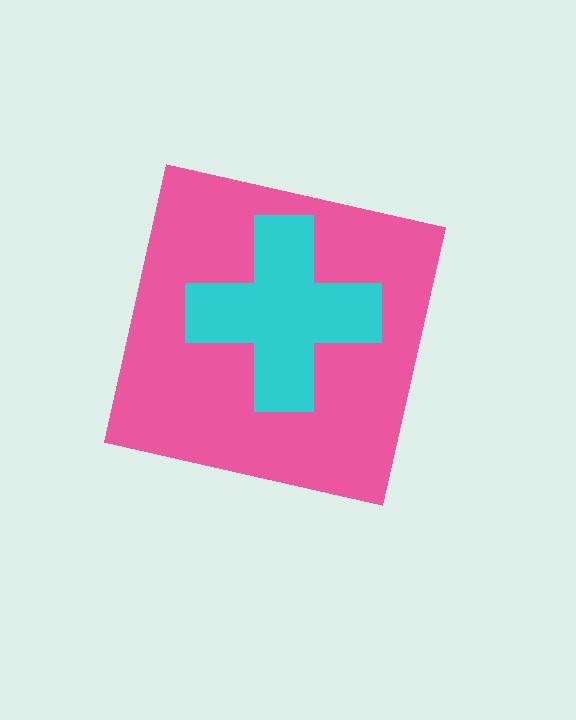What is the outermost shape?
The pink square.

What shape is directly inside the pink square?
The cyan cross.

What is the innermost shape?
The cyan cross.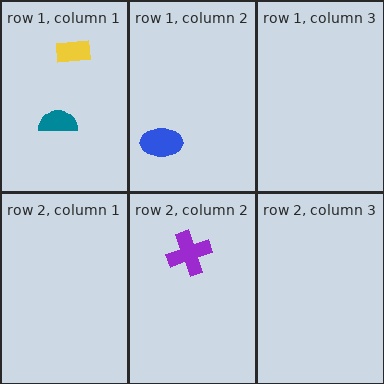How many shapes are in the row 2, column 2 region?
1.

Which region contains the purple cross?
The row 2, column 2 region.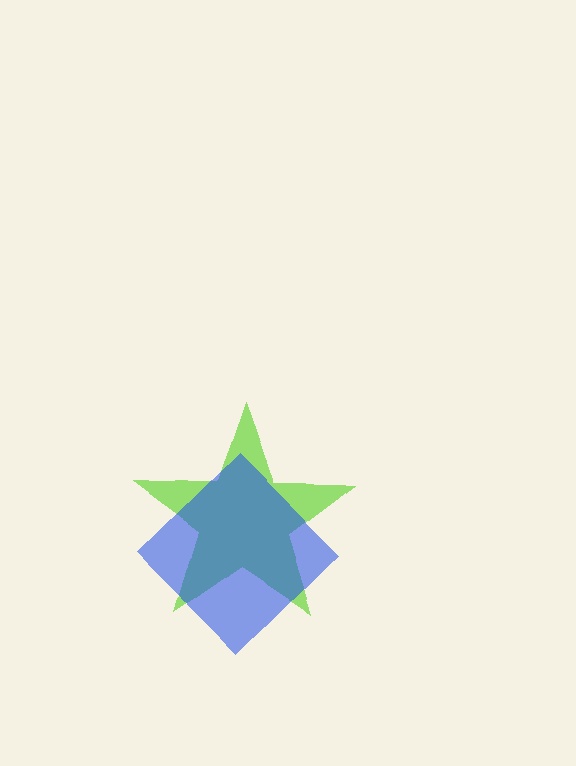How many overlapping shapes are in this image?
There are 2 overlapping shapes in the image.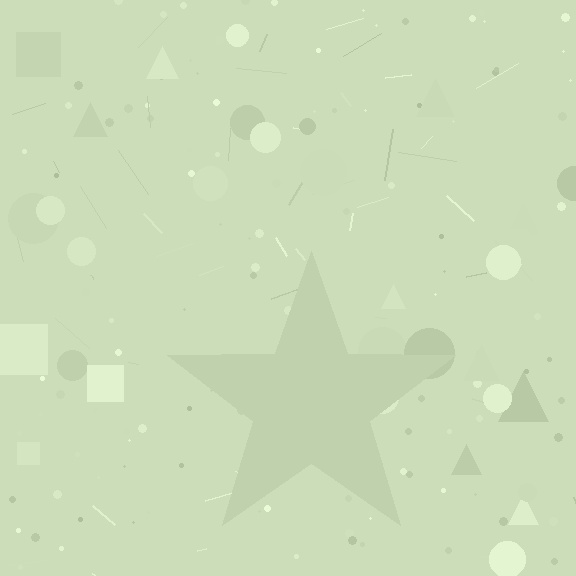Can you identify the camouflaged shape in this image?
The camouflaged shape is a star.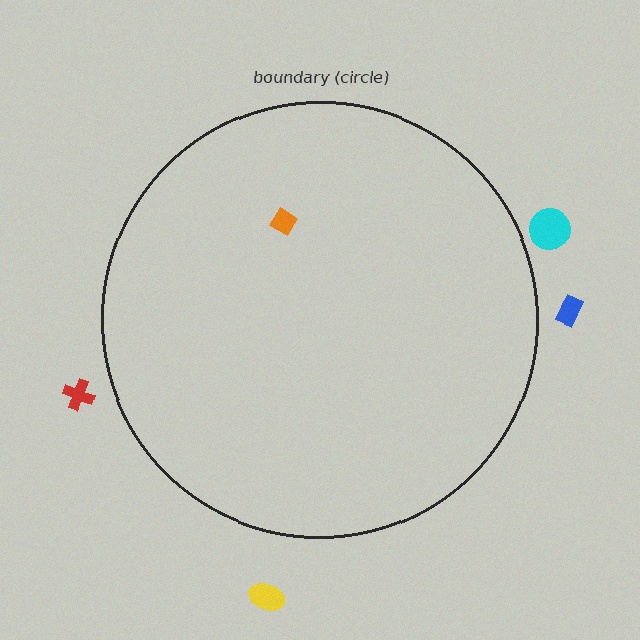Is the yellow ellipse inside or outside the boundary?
Outside.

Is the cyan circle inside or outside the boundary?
Outside.